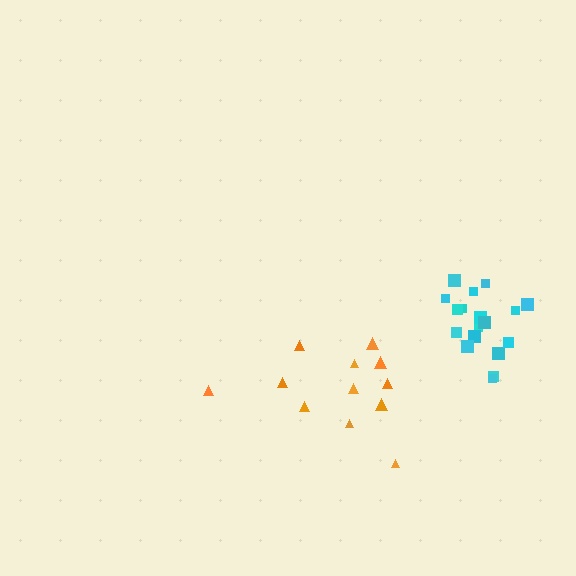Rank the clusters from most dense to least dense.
cyan, orange.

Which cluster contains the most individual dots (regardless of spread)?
Cyan (18).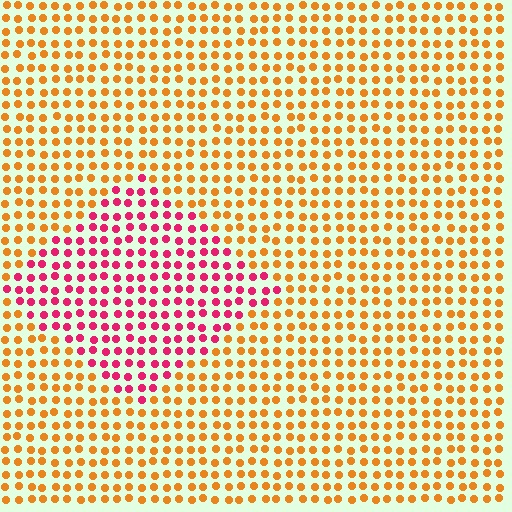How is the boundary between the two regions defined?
The boundary is defined purely by a slight shift in hue (about 55 degrees). Spacing, size, and orientation are identical on both sides.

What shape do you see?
I see a diamond.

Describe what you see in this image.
The image is filled with small orange elements in a uniform arrangement. A diamond-shaped region is visible where the elements are tinted to a slightly different hue, forming a subtle color boundary.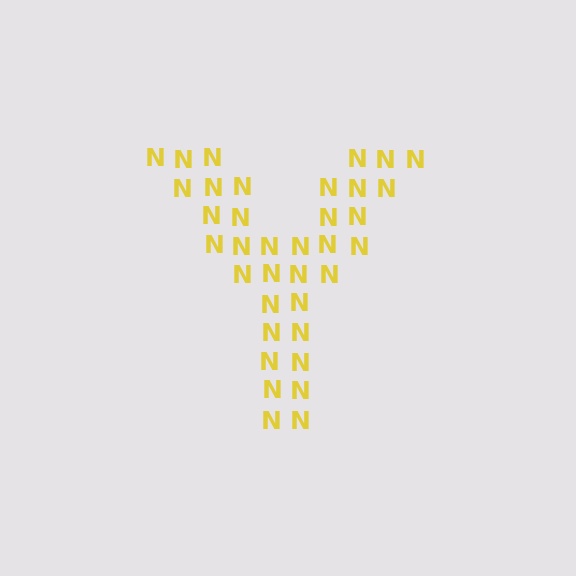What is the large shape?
The large shape is the letter Y.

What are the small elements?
The small elements are letter N's.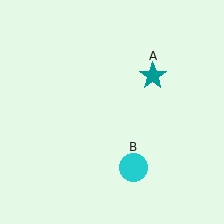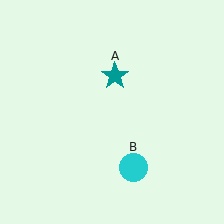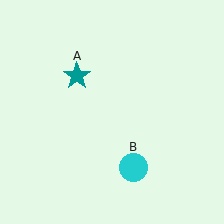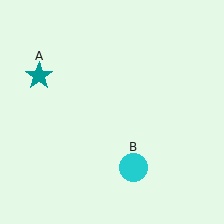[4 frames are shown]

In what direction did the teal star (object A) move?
The teal star (object A) moved left.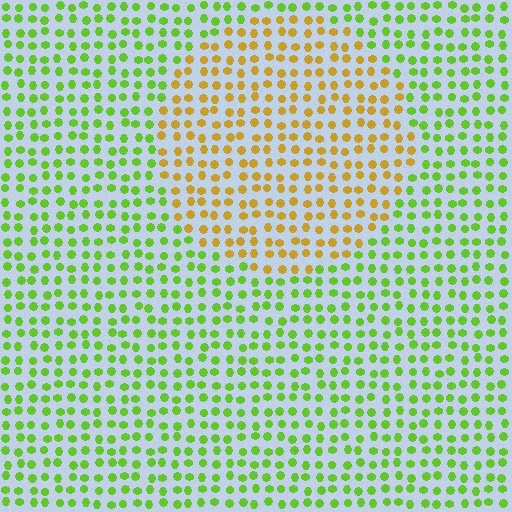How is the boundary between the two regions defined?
The boundary is defined purely by a slight shift in hue (about 55 degrees). Spacing, size, and orientation are identical on both sides.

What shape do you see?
I see a circle.